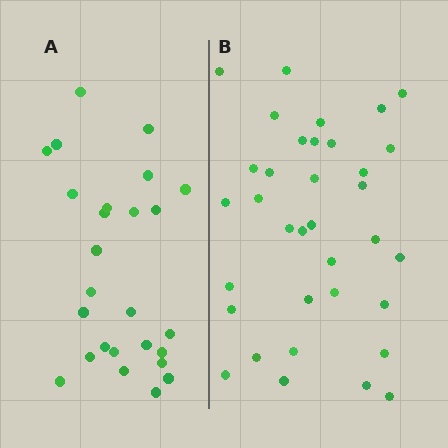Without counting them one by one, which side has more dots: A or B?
Region B (the right region) has more dots.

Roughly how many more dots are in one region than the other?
Region B has roughly 8 or so more dots than region A.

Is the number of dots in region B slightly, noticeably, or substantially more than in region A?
Region B has noticeably more, but not dramatically so. The ratio is roughly 1.3 to 1.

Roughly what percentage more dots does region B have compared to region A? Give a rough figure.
About 35% more.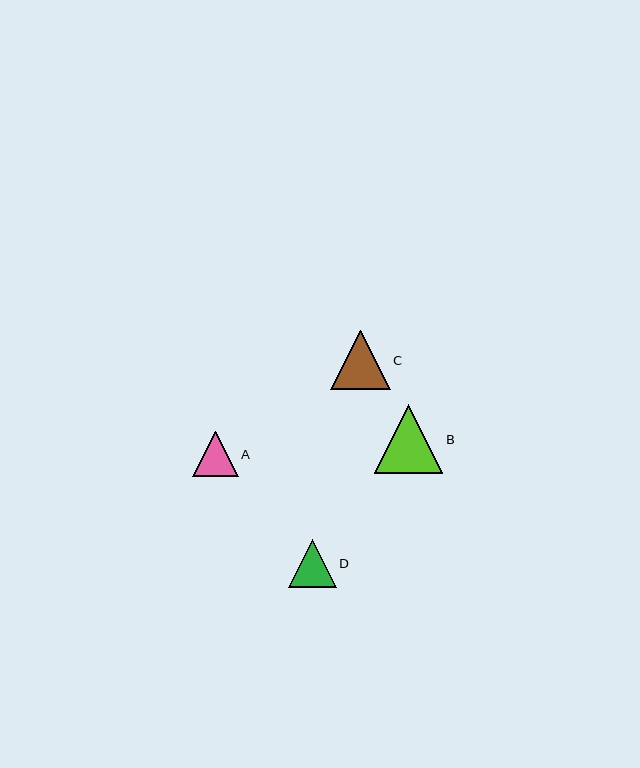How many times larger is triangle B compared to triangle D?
Triangle B is approximately 1.4 times the size of triangle D.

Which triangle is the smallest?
Triangle A is the smallest with a size of approximately 45 pixels.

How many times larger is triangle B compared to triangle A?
Triangle B is approximately 1.5 times the size of triangle A.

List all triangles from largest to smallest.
From largest to smallest: B, C, D, A.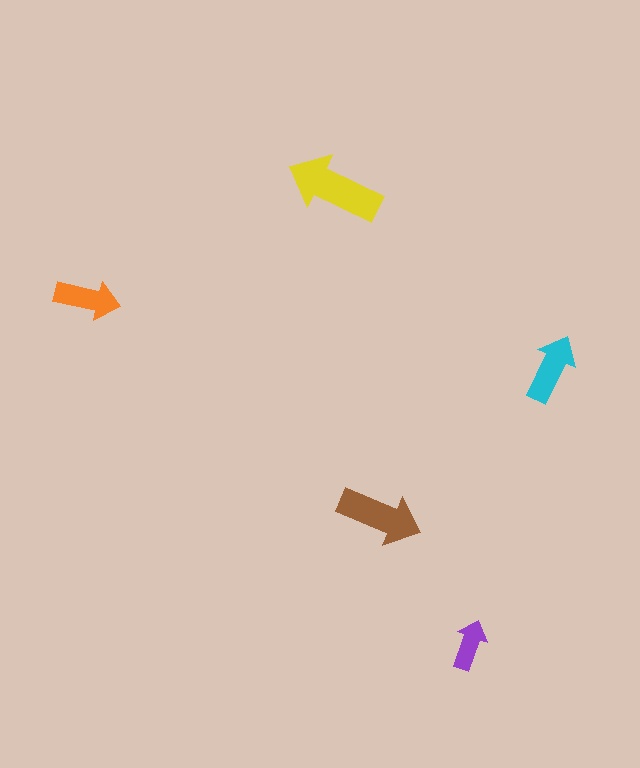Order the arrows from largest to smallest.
the yellow one, the brown one, the cyan one, the orange one, the purple one.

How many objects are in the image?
There are 5 objects in the image.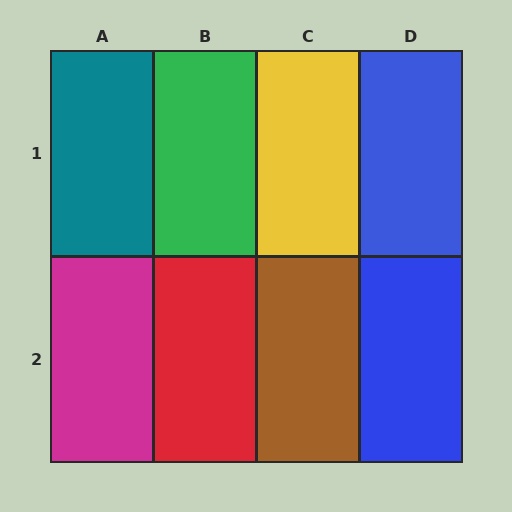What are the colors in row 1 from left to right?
Teal, green, yellow, blue.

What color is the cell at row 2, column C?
Brown.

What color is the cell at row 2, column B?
Red.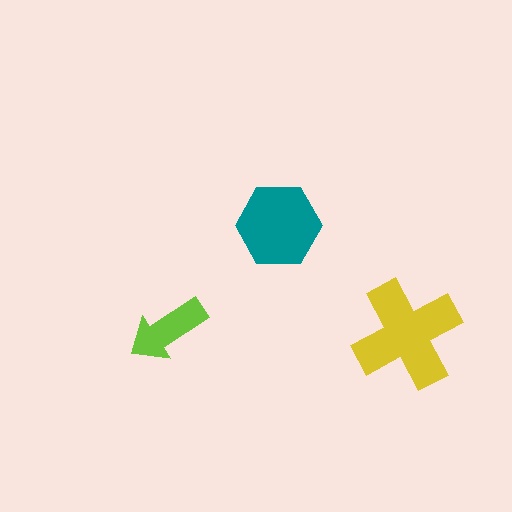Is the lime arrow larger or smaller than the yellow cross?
Smaller.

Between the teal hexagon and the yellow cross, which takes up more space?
The yellow cross.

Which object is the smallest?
The lime arrow.